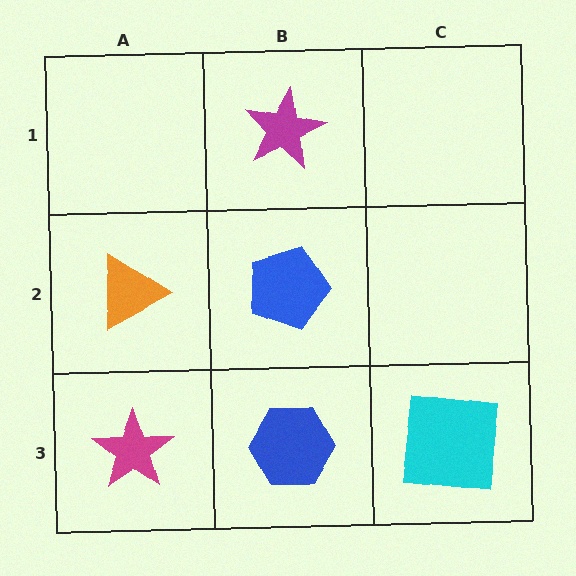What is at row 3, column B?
A blue hexagon.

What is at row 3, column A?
A magenta star.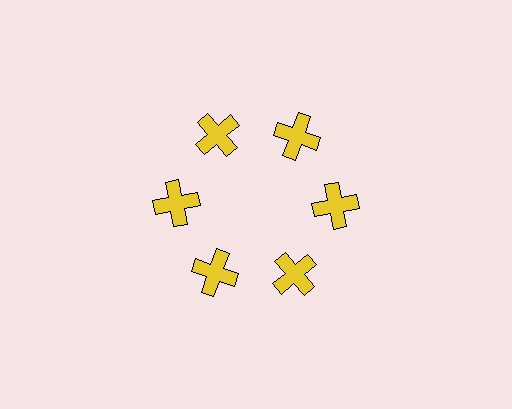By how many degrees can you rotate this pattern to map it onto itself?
The pattern maps onto itself every 60 degrees of rotation.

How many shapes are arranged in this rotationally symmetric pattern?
There are 6 shapes, arranged in 6 groups of 1.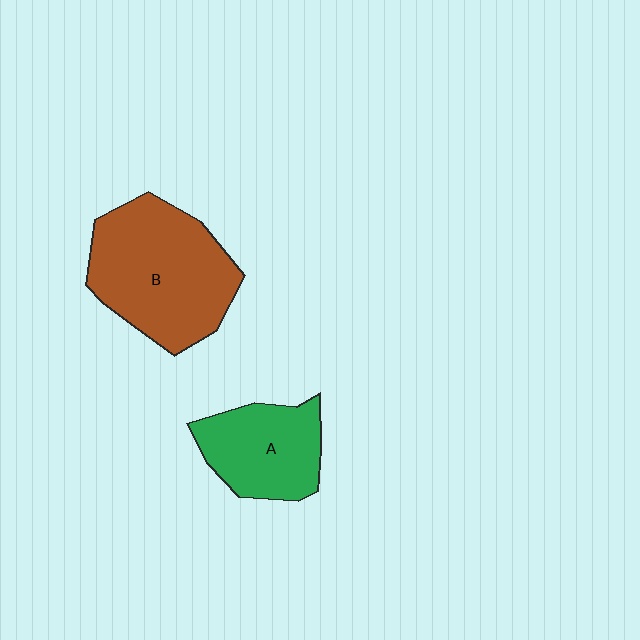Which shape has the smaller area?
Shape A (green).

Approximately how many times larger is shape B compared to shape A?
Approximately 1.6 times.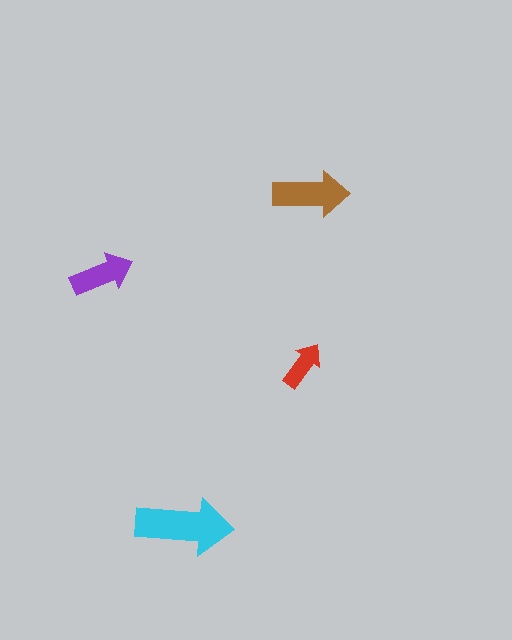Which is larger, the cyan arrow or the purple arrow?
The cyan one.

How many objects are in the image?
There are 4 objects in the image.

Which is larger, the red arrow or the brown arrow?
The brown one.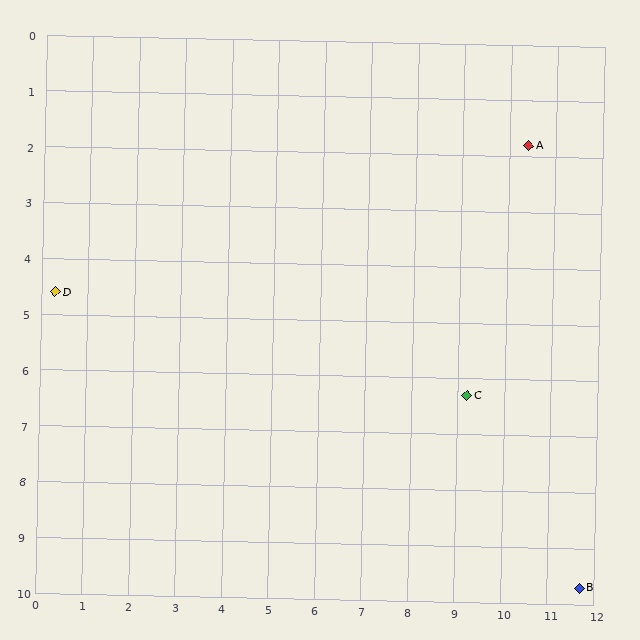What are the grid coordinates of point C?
Point C is at approximately (9.2, 6.3).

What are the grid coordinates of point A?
Point A is at approximately (10.4, 1.8).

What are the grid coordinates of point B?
Point B is at approximately (11.7, 9.7).